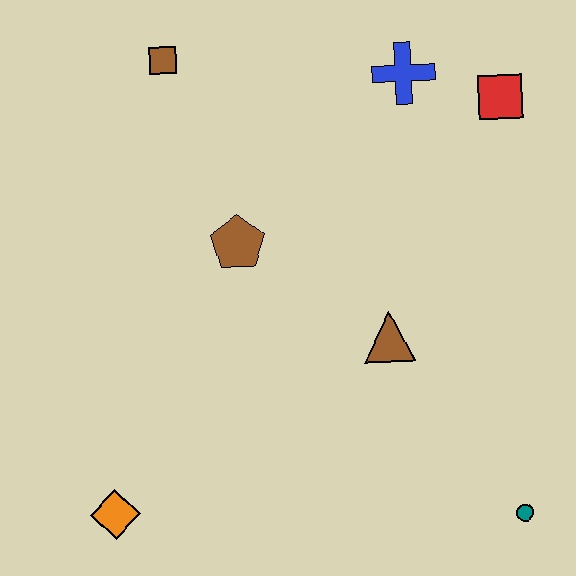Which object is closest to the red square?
The blue cross is closest to the red square.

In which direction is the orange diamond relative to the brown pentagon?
The orange diamond is below the brown pentagon.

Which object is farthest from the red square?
The orange diamond is farthest from the red square.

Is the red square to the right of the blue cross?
Yes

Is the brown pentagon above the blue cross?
No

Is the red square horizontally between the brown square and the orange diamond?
No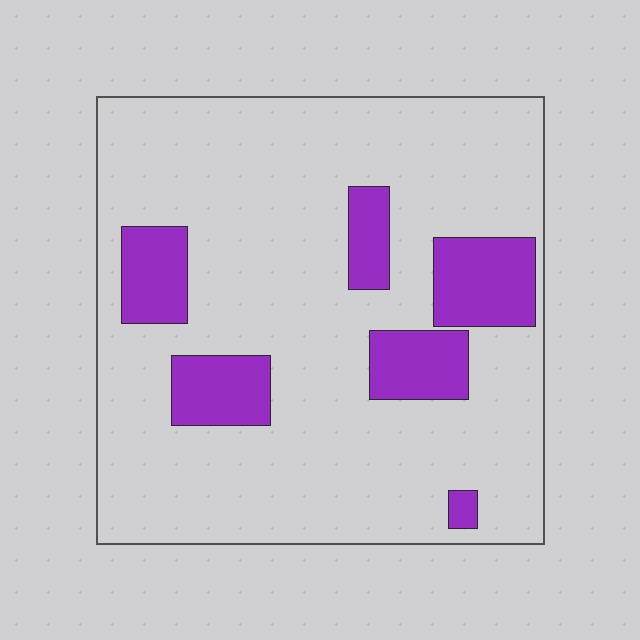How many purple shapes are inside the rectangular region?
6.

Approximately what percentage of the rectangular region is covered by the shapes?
Approximately 20%.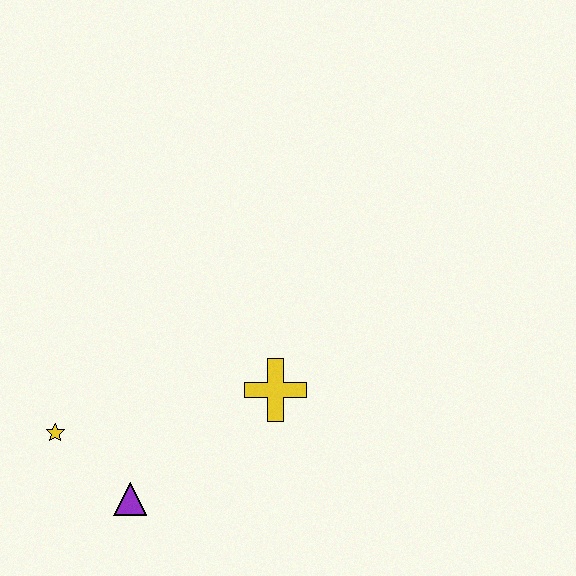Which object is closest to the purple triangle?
The yellow star is closest to the purple triangle.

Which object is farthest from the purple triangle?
The yellow cross is farthest from the purple triangle.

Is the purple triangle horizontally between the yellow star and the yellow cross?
Yes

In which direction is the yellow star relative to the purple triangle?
The yellow star is to the left of the purple triangle.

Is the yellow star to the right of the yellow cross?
No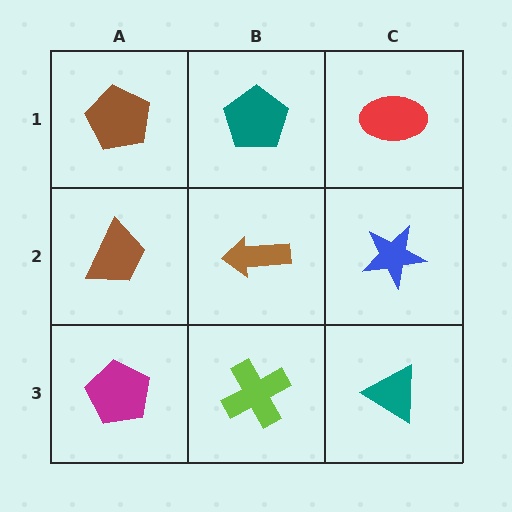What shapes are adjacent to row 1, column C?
A blue star (row 2, column C), a teal pentagon (row 1, column B).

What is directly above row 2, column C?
A red ellipse.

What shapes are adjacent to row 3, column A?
A brown trapezoid (row 2, column A), a lime cross (row 3, column B).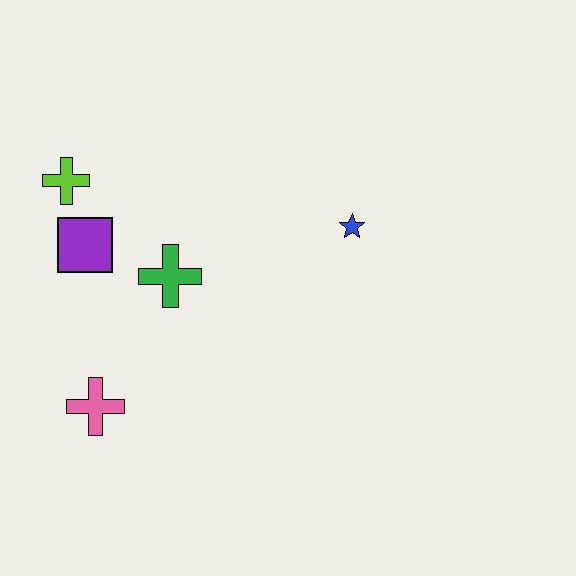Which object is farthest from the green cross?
The blue star is farthest from the green cross.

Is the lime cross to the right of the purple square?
No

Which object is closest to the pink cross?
The green cross is closest to the pink cross.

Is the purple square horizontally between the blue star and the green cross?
No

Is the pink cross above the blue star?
No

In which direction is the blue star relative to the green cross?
The blue star is to the right of the green cross.